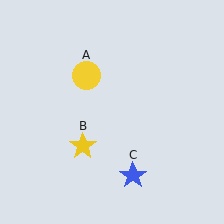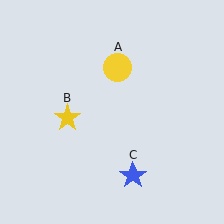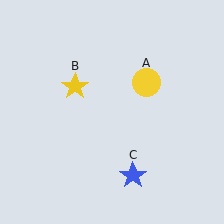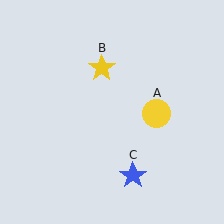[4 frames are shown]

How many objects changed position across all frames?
2 objects changed position: yellow circle (object A), yellow star (object B).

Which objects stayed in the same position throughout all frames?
Blue star (object C) remained stationary.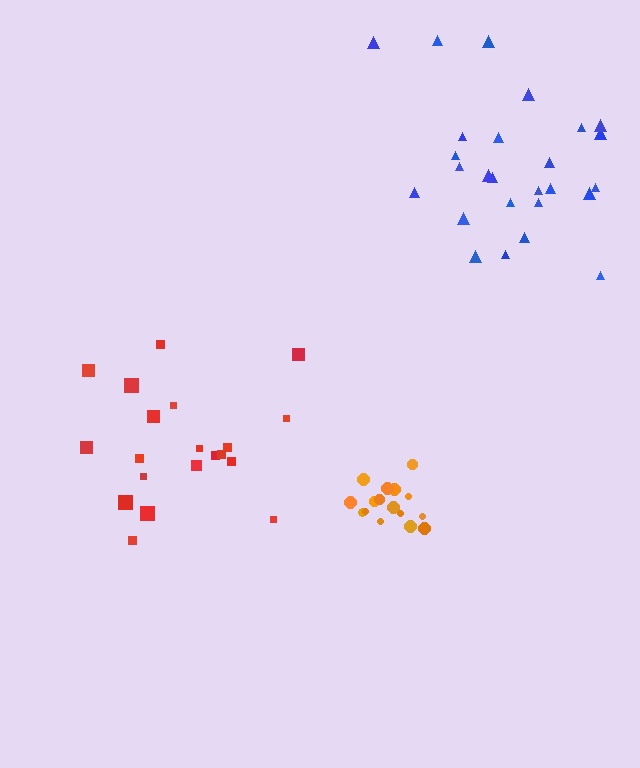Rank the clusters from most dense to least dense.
orange, blue, red.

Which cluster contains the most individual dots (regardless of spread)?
Blue (26).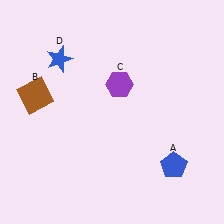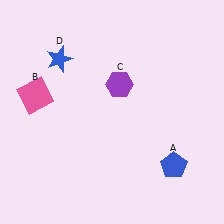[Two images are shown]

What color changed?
The square (B) changed from brown in Image 1 to pink in Image 2.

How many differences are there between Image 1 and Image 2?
There is 1 difference between the two images.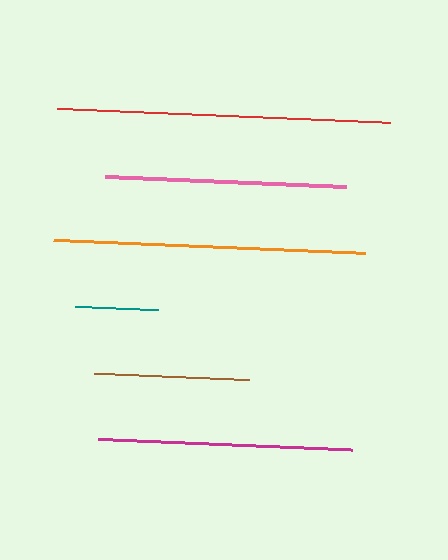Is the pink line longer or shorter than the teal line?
The pink line is longer than the teal line.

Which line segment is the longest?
The red line is the longest at approximately 332 pixels.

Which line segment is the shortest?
The teal line is the shortest at approximately 83 pixels.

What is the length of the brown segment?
The brown segment is approximately 155 pixels long.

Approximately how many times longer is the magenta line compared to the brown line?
The magenta line is approximately 1.6 times the length of the brown line.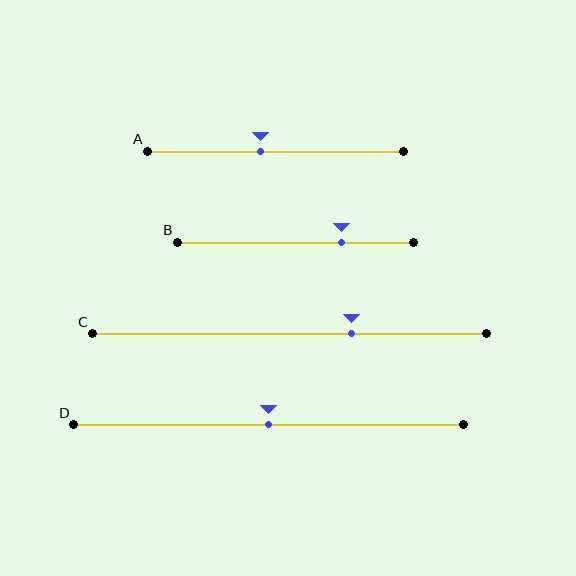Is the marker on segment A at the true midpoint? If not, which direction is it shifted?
No, the marker on segment A is shifted to the left by about 6% of the segment length.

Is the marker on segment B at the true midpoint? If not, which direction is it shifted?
No, the marker on segment B is shifted to the right by about 19% of the segment length.